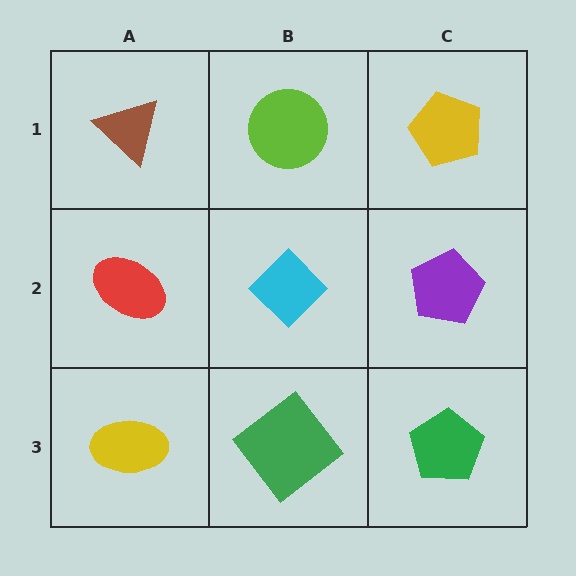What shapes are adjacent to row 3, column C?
A purple pentagon (row 2, column C), a green diamond (row 3, column B).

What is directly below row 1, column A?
A red ellipse.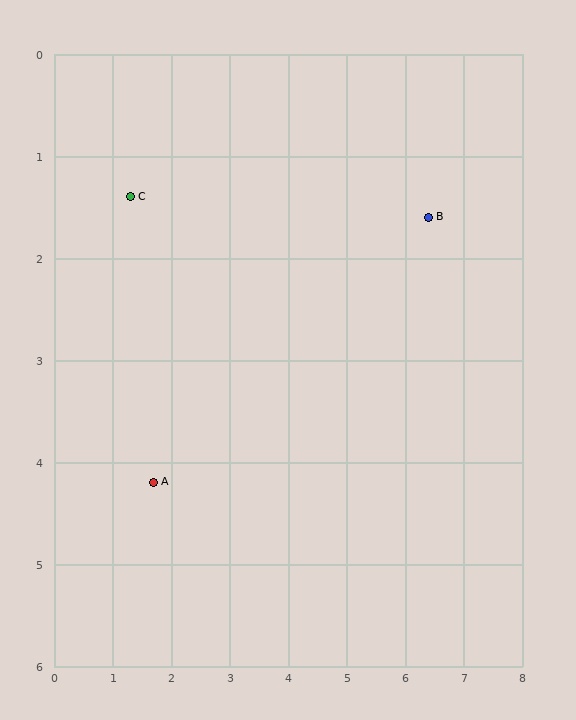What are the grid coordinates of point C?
Point C is at approximately (1.3, 1.4).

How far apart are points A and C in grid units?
Points A and C are about 2.8 grid units apart.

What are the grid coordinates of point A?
Point A is at approximately (1.7, 4.2).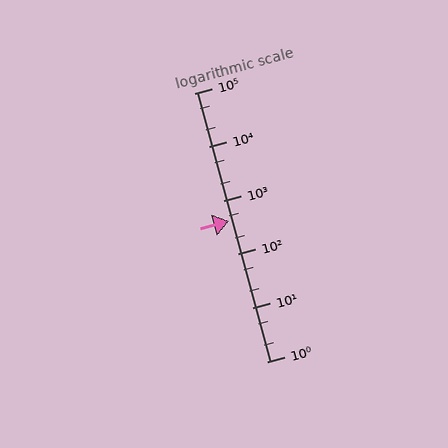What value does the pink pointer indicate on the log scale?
The pointer indicates approximately 410.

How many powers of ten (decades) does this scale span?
The scale spans 5 decades, from 1 to 100000.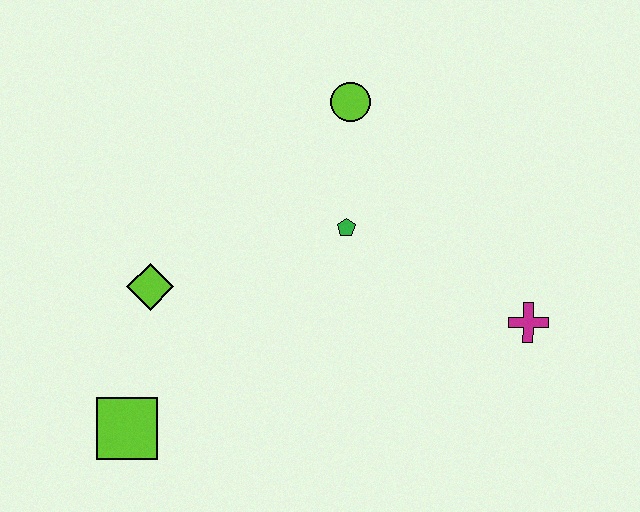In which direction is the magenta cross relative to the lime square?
The magenta cross is to the right of the lime square.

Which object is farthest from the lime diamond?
The magenta cross is farthest from the lime diamond.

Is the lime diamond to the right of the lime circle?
No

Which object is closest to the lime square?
The lime diamond is closest to the lime square.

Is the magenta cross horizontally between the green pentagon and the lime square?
No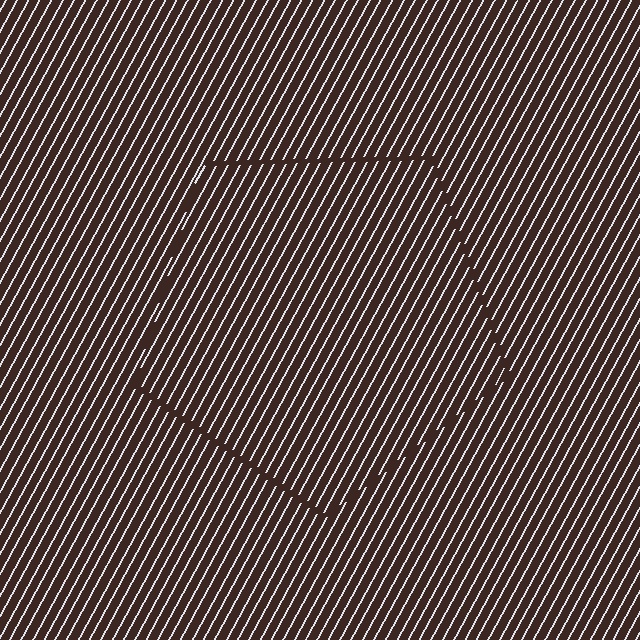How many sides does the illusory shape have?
5 sides — the line-ends trace a pentagon.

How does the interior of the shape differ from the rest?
The interior of the shape contains the same grating, shifted by half a period — the contour is defined by the phase discontinuity where line-ends from the inner and outer gratings abut.